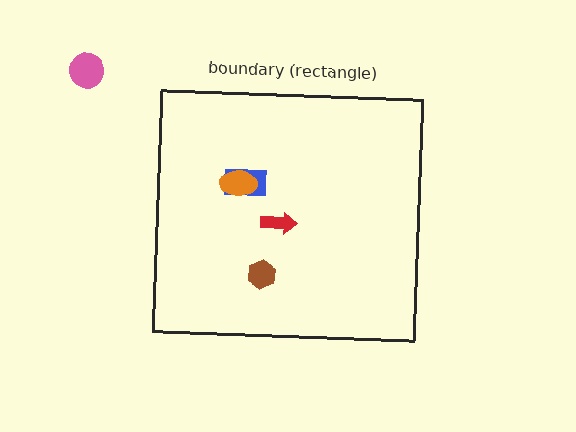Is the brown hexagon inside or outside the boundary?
Inside.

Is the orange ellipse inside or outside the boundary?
Inside.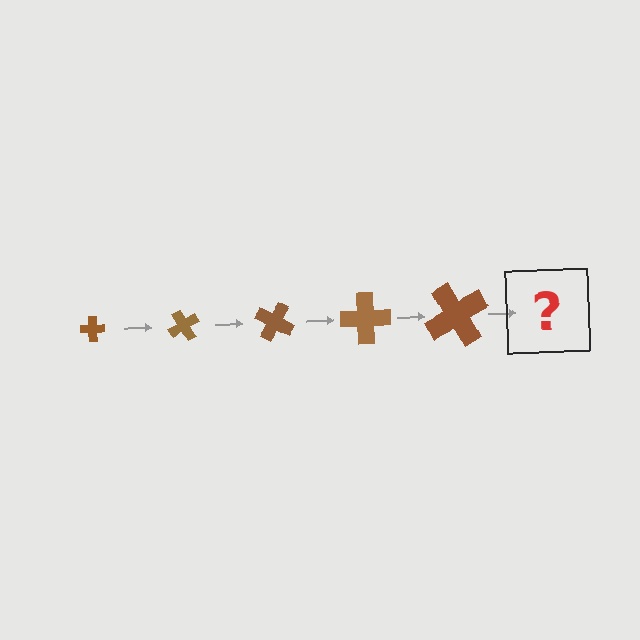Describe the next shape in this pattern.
It should be a cross, larger than the previous one and rotated 300 degrees from the start.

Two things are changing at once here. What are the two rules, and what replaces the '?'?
The two rules are that the cross grows larger each step and it rotates 60 degrees each step. The '?' should be a cross, larger than the previous one and rotated 300 degrees from the start.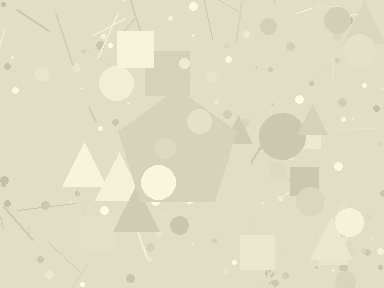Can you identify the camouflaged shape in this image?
The camouflaged shape is a pentagon.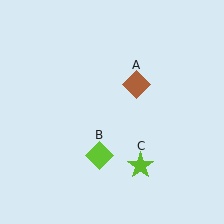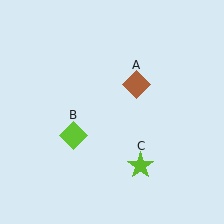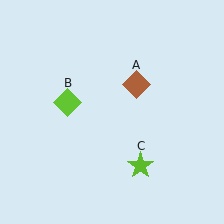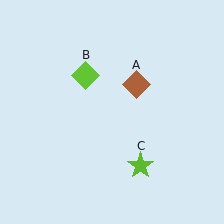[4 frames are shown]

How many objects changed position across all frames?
1 object changed position: lime diamond (object B).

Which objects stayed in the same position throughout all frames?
Brown diamond (object A) and lime star (object C) remained stationary.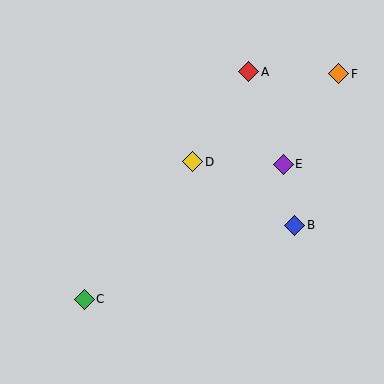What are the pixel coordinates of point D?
Point D is at (193, 162).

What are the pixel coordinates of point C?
Point C is at (84, 299).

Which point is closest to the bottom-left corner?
Point C is closest to the bottom-left corner.